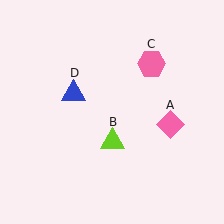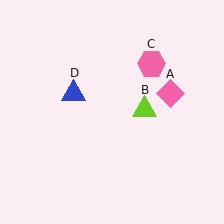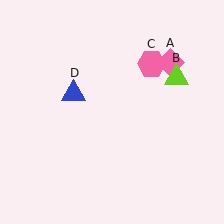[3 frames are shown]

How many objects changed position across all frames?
2 objects changed position: pink diamond (object A), lime triangle (object B).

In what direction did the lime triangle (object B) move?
The lime triangle (object B) moved up and to the right.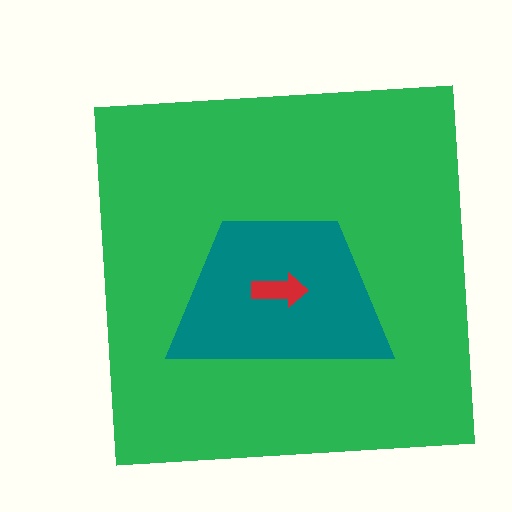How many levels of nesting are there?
3.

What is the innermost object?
The red arrow.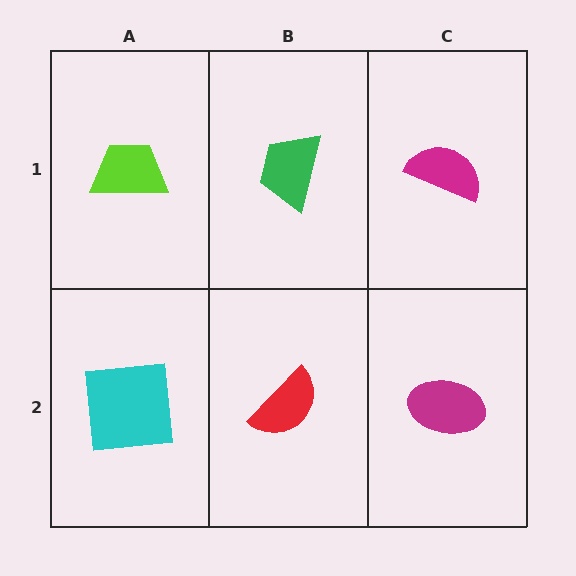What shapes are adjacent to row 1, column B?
A red semicircle (row 2, column B), a lime trapezoid (row 1, column A), a magenta semicircle (row 1, column C).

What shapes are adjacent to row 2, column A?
A lime trapezoid (row 1, column A), a red semicircle (row 2, column B).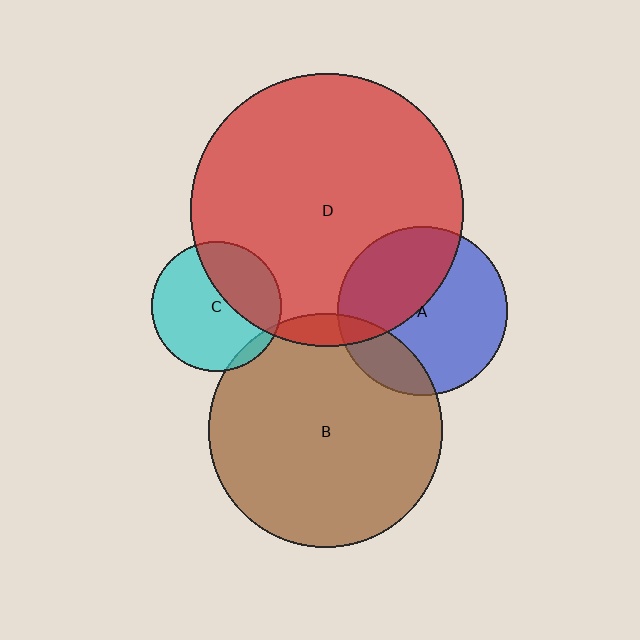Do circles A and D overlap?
Yes.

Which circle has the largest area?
Circle D (red).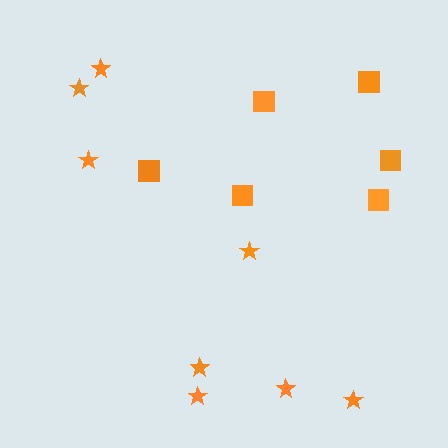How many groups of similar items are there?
There are 2 groups: one group of stars (8) and one group of squares (6).